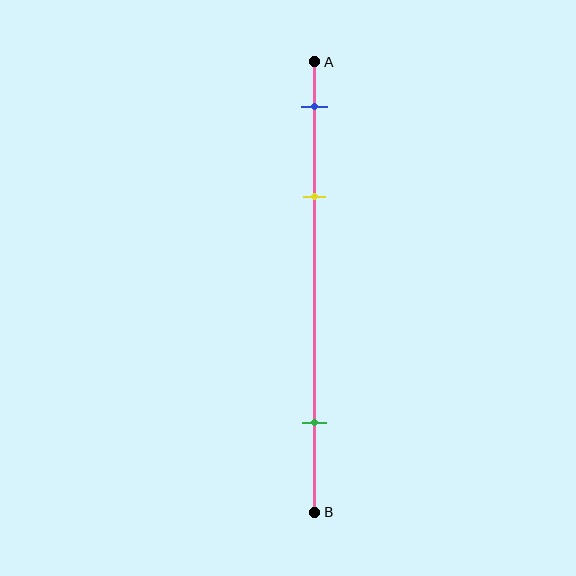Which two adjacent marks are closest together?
The blue and yellow marks are the closest adjacent pair.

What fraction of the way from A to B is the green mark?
The green mark is approximately 80% (0.8) of the way from A to B.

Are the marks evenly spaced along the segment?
No, the marks are not evenly spaced.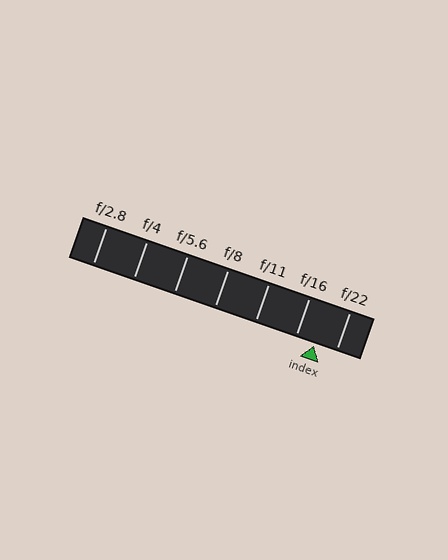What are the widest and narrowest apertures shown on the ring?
The widest aperture shown is f/2.8 and the narrowest is f/22.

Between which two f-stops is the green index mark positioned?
The index mark is between f/16 and f/22.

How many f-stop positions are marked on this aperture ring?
There are 7 f-stop positions marked.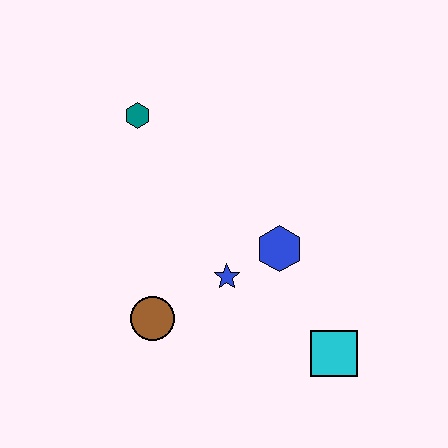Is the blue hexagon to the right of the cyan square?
No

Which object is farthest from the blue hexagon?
The teal hexagon is farthest from the blue hexagon.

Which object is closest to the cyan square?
The blue hexagon is closest to the cyan square.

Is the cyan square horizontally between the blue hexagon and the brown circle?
No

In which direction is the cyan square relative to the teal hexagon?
The cyan square is below the teal hexagon.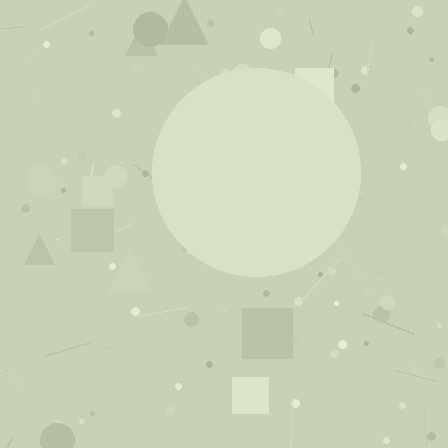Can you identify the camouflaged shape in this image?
The camouflaged shape is a circle.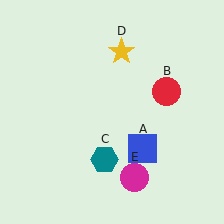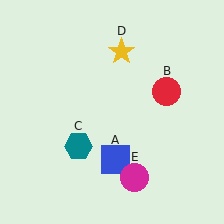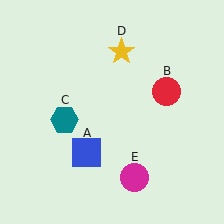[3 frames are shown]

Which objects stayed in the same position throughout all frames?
Red circle (object B) and yellow star (object D) and magenta circle (object E) remained stationary.